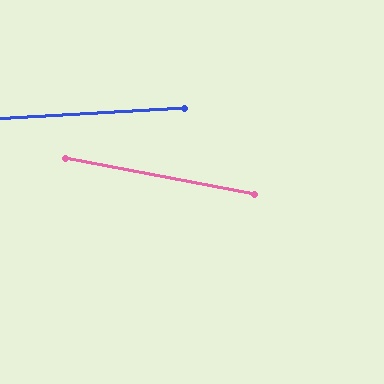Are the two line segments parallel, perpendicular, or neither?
Neither parallel nor perpendicular — they differ by about 14°.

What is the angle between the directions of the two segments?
Approximately 14 degrees.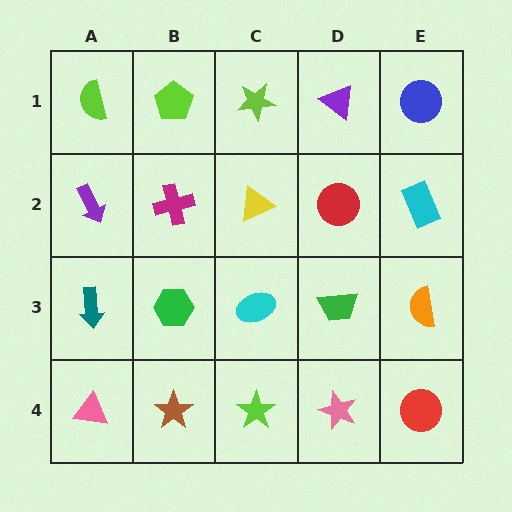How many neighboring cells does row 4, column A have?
2.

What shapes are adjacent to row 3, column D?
A red circle (row 2, column D), a pink star (row 4, column D), a cyan ellipse (row 3, column C), an orange semicircle (row 3, column E).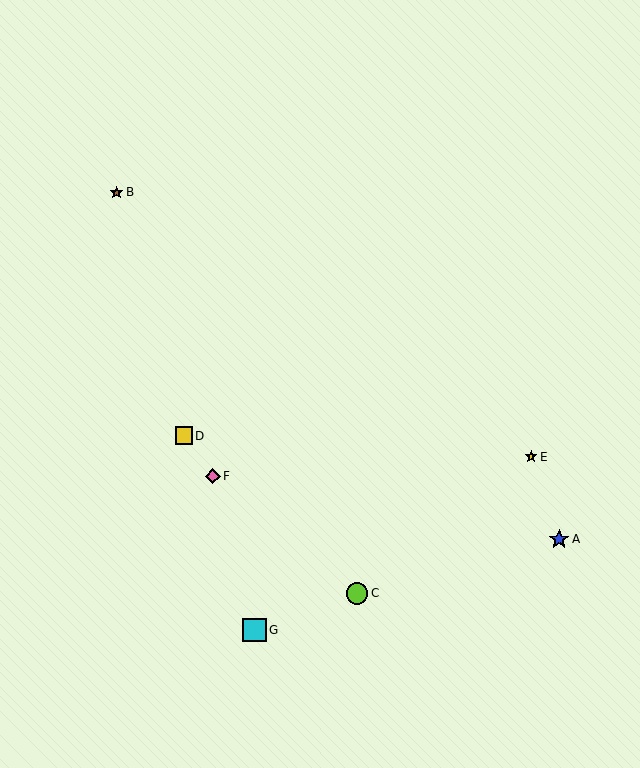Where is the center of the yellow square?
The center of the yellow square is at (184, 436).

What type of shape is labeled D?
Shape D is a yellow square.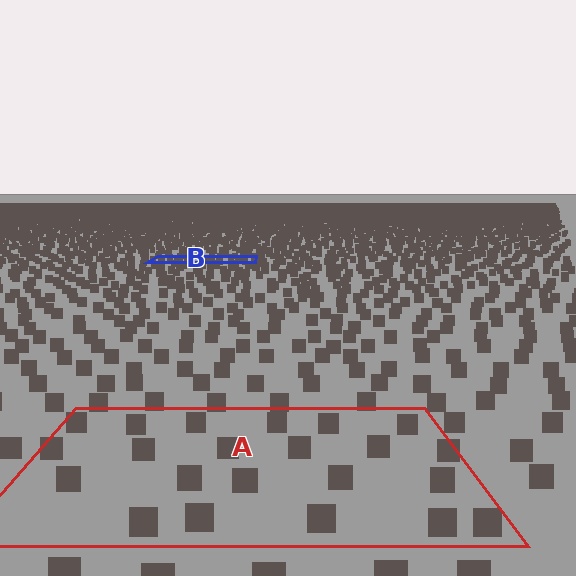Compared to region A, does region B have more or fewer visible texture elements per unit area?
Region B has more texture elements per unit area — they are packed more densely because it is farther away.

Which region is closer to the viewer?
Region A is closer. The texture elements there are larger and more spread out.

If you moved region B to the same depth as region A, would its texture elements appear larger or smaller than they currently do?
They would appear larger. At a closer depth, the same texture elements are projected at a bigger on-screen size.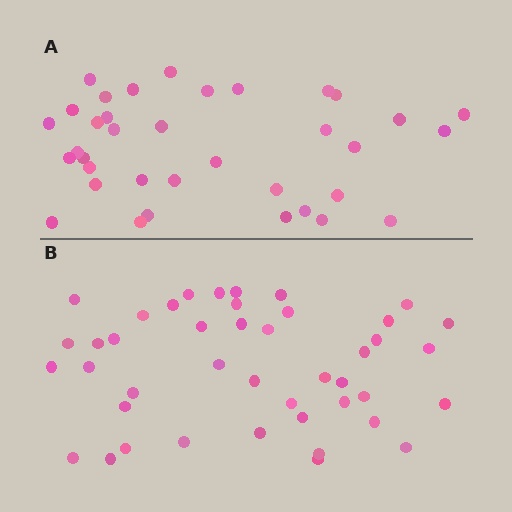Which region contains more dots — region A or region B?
Region B (the bottom region) has more dots.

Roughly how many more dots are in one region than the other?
Region B has roughly 8 or so more dots than region A.